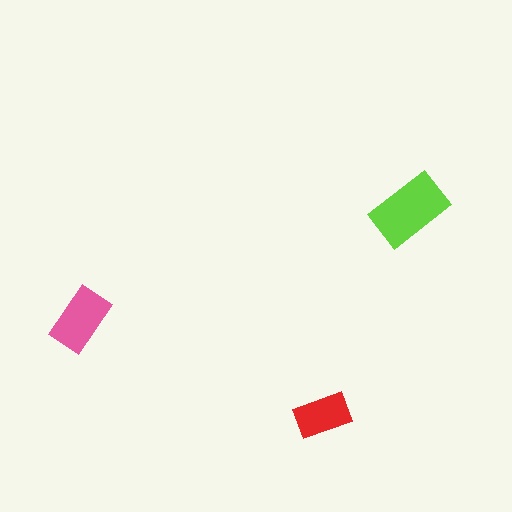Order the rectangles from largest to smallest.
the lime one, the pink one, the red one.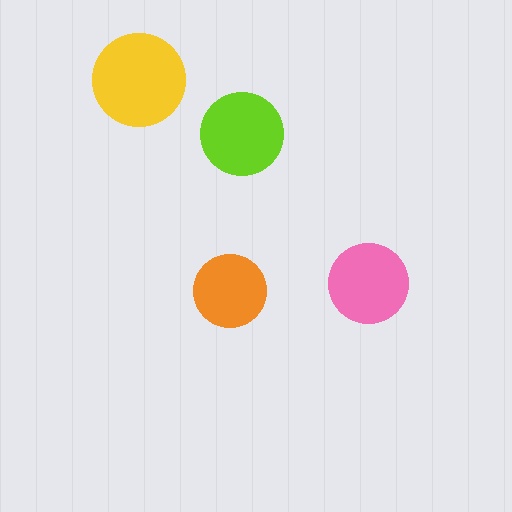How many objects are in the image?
There are 4 objects in the image.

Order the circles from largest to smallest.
the yellow one, the lime one, the pink one, the orange one.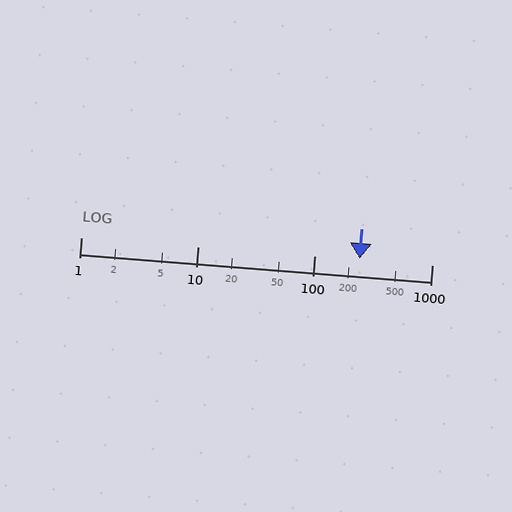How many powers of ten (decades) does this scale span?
The scale spans 3 decades, from 1 to 1000.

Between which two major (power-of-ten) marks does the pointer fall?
The pointer is between 100 and 1000.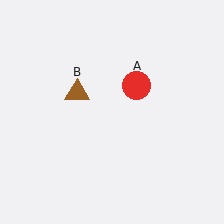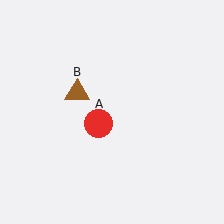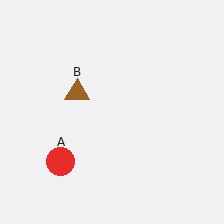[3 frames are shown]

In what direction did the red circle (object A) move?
The red circle (object A) moved down and to the left.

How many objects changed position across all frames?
1 object changed position: red circle (object A).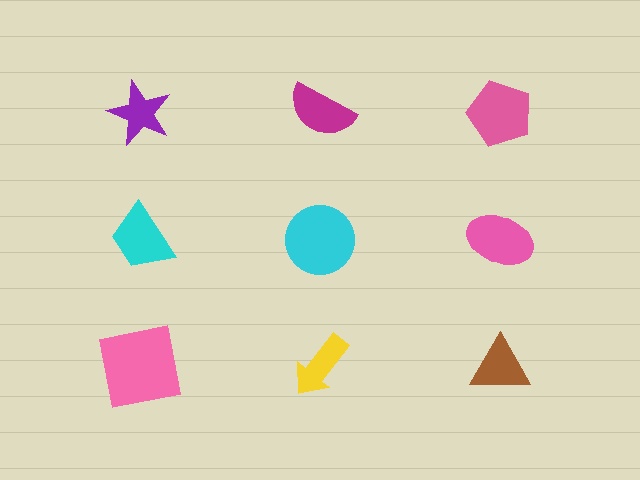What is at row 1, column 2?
A magenta semicircle.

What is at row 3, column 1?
A pink square.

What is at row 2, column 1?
A cyan trapezoid.